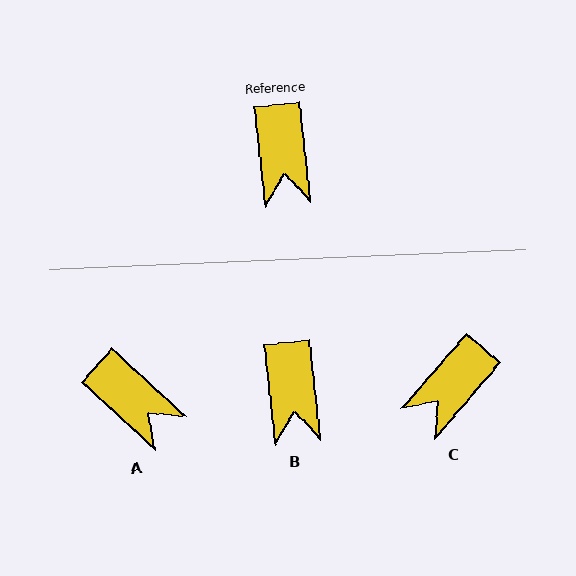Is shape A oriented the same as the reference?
No, it is off by about 41 degrees.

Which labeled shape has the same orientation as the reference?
B.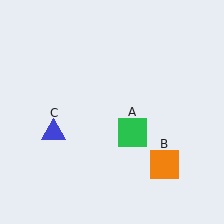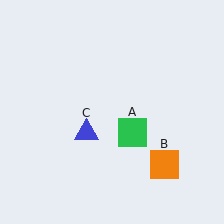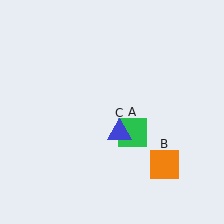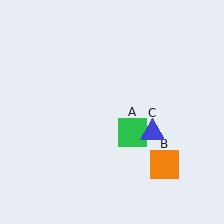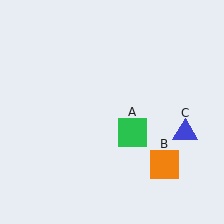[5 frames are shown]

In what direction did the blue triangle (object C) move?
The blue triangle (object C) moved right.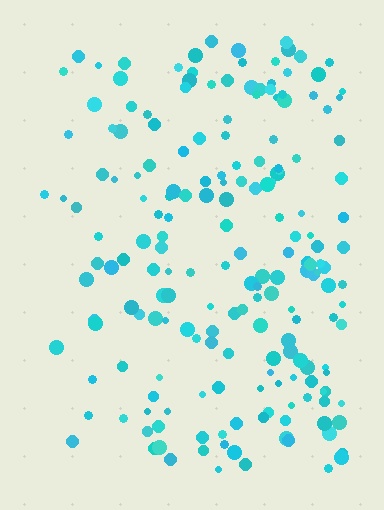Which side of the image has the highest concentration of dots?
The right.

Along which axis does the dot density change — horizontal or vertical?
Horizontal.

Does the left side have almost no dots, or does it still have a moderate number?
Still a moderate number, just noticeably fewer than the right.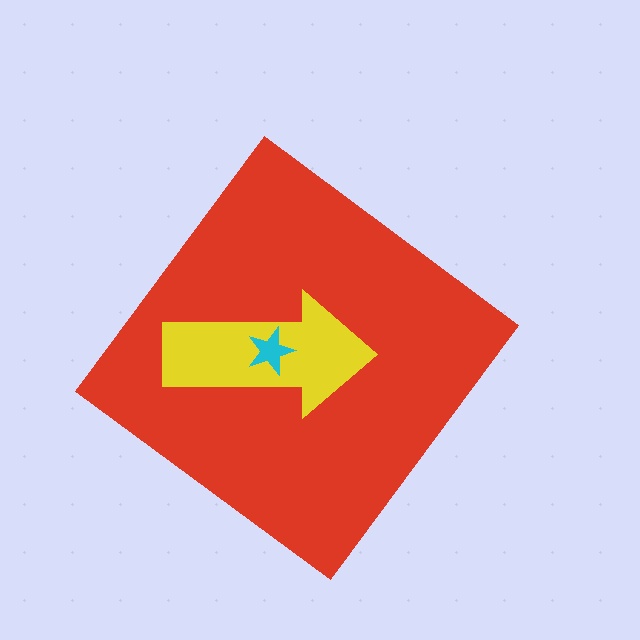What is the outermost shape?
The red diamond.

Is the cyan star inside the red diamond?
Yes.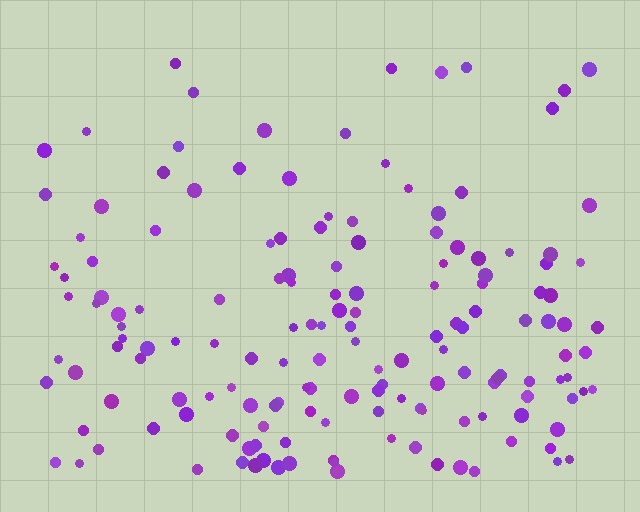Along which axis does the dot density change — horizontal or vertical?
Vertical.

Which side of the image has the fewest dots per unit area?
The top.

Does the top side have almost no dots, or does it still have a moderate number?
Still a moderate number, just noticeably fewer than the bottom.